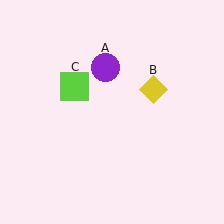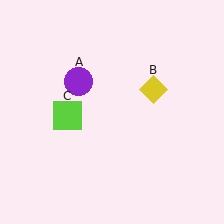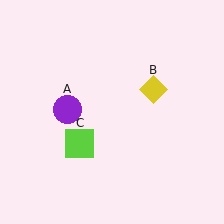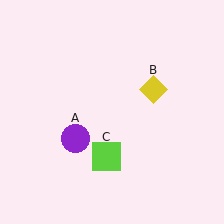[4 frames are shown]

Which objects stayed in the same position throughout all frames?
Yellow diamond (object B) remained stationary.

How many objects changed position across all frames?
2 objects changed position: purple circle (object A), lime square (object C).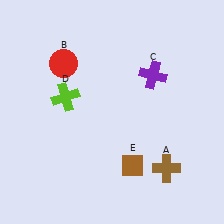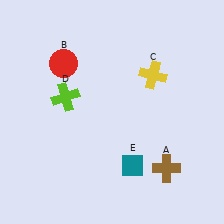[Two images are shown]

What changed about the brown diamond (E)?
In Image 1, E is brown. In Image 2, it changed to teal.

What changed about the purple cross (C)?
In Image 1, C is purple. In Image 2, it changed to yellow.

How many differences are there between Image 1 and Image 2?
There are 2 differences between the two images.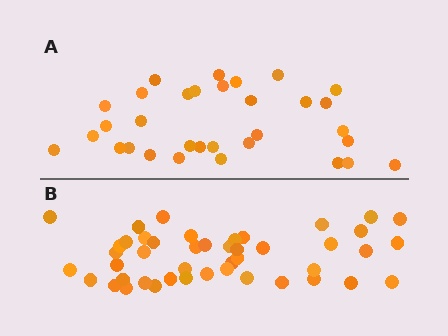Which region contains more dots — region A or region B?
Region B (the bottom region) has more dots.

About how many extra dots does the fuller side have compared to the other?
Region B has approximately 15 more dots than region A.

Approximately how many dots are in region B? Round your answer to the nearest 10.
About 40 dots. (The exact count is 45, which rounds to 40.)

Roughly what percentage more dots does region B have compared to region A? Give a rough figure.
About 40% more.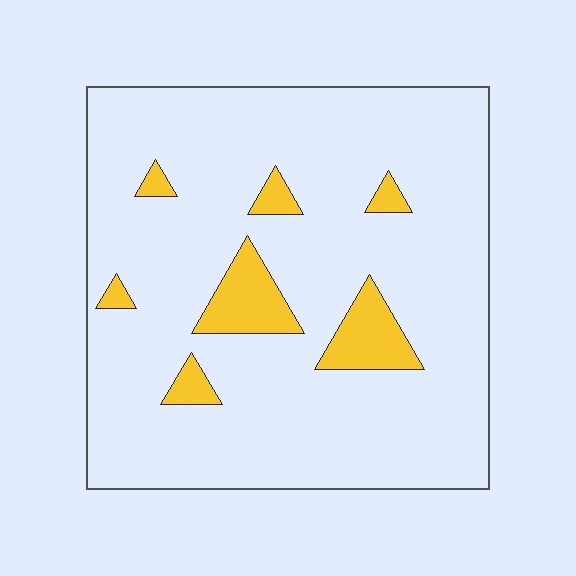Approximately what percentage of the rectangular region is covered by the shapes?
Approximately 10%.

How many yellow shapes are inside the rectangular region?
7.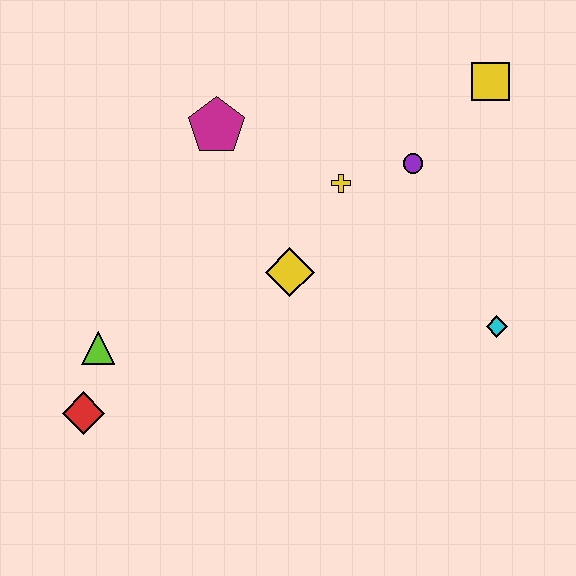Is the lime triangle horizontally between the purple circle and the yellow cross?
No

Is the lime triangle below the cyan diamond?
Yes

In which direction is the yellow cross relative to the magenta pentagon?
The yellow cross is to the right of the magenta pentagon.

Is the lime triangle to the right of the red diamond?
Yes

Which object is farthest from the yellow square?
The red diamond is farthest from the yellow square.